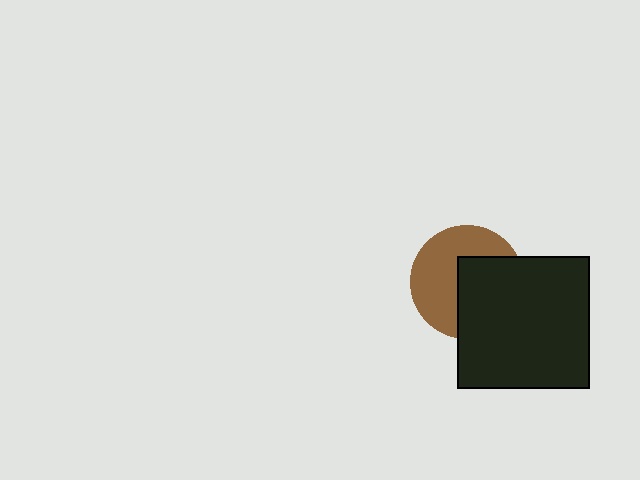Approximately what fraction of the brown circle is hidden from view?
Roughly 47% of the brown circle is hidden behind the black square.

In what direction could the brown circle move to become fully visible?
The brown circle could move left. That would shift it out from behind the black square entirely.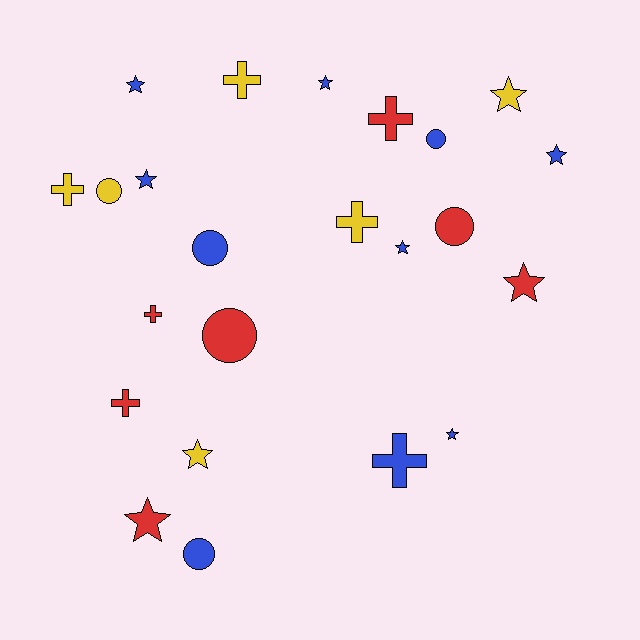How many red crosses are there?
There are 3 red crosses.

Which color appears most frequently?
Blue, with 10 objects.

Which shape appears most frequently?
Star, with 10 objects.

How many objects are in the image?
There are 23 objects.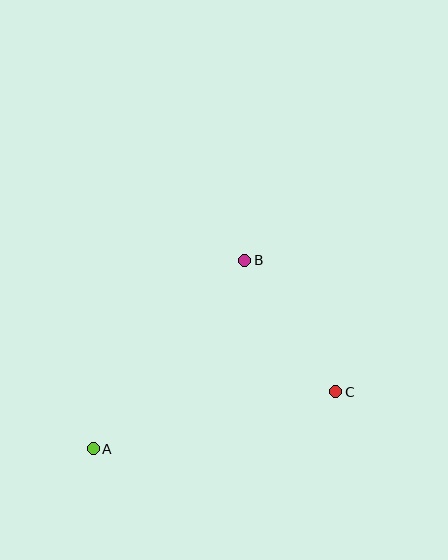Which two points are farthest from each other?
Points A and C are farthest from each other.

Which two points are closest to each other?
Points B and C are closest to each other.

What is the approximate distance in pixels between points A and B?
The distance between A and B is approximately 242 pixels.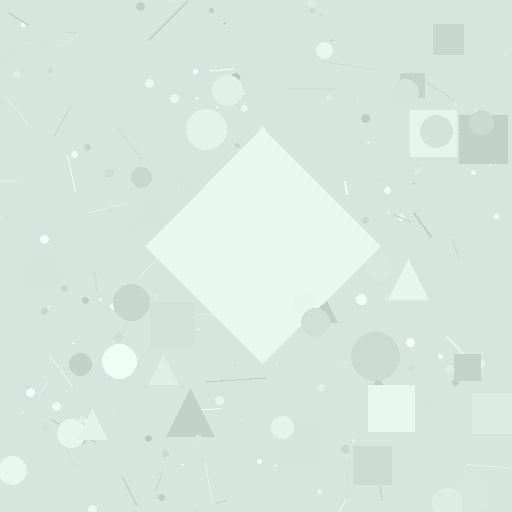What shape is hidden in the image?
A diamond is hidden in the image.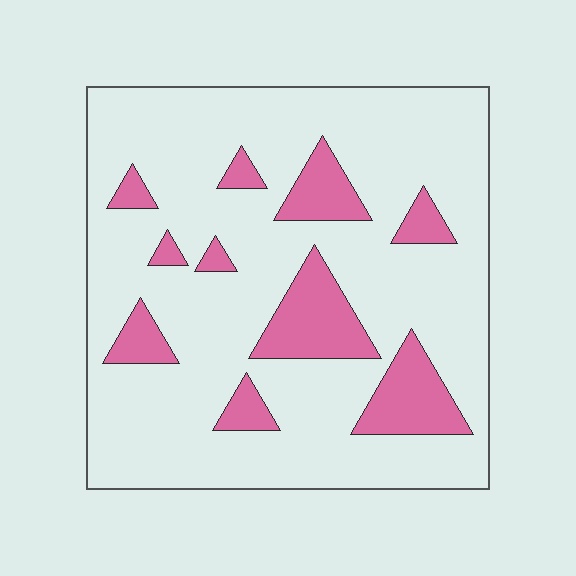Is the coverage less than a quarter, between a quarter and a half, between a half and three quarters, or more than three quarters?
Less than a quarter.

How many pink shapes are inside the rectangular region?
10.